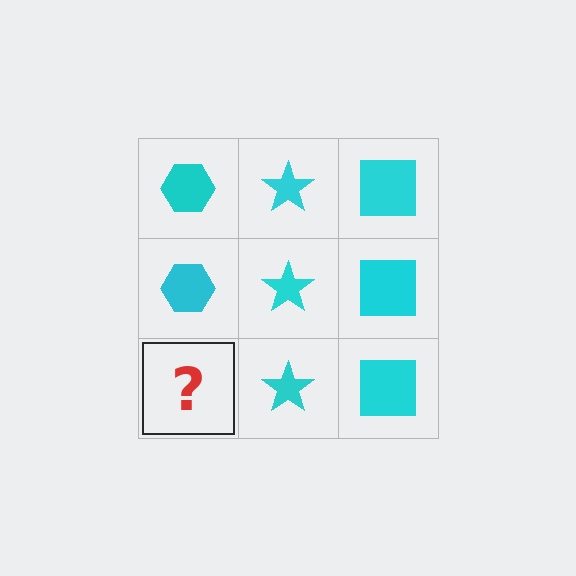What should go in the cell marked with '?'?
The missing cell should contain a cyan hexagon.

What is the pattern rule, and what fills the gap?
The rule is that each column has a consistent shape. The gap should be filled with a cyan hexagon.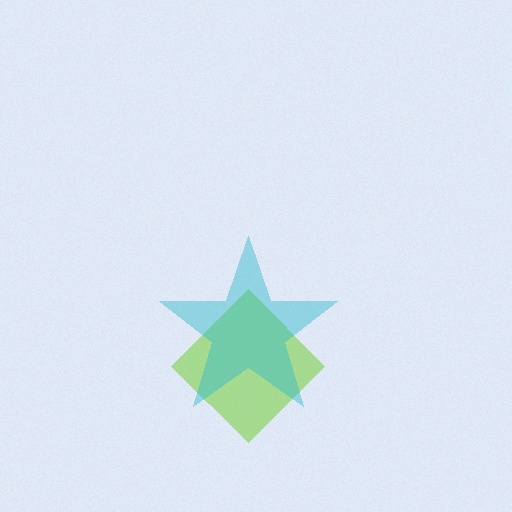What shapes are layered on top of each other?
The layered shapes are: a lime diamond, a cyan star.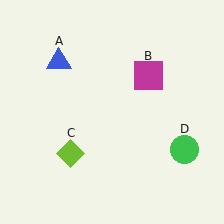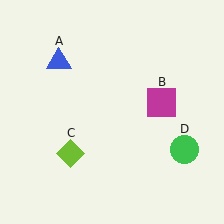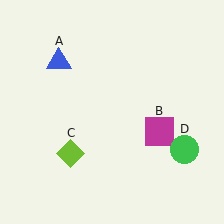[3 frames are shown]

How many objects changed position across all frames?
1 object changed position: magenta square (object B).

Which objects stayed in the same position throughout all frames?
Blue triangle (object A) and lime diamond (object C) and green circle (object D) remained stationary.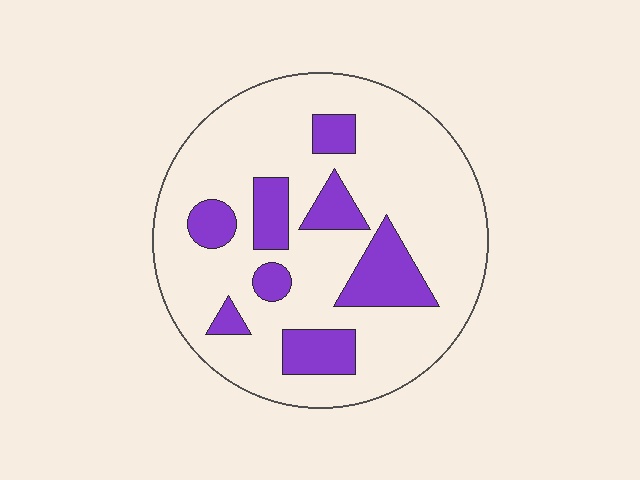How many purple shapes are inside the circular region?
8.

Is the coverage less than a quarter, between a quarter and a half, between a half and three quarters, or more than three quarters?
Less than a quarter.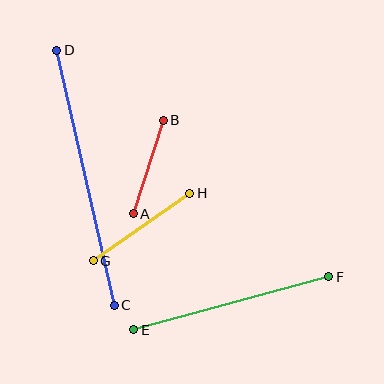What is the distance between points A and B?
The distance is approximately 98 pixels.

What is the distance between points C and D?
The distance is approximately 262 pixels.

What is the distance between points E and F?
The distance is approximately 202 pixels.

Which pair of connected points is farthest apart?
Points C and D are farthest apart.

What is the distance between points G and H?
The distance is approximately 118 pixels.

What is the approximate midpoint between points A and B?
The midpoint is at approximately (148, 167) pixels.